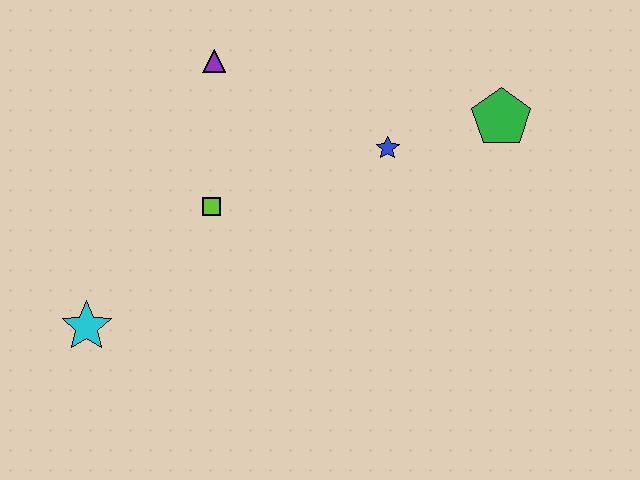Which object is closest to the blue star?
The green pentagon is closest to the blue star.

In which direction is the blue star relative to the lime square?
The blue star is to the right of the lime square.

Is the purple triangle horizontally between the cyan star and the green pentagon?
Yes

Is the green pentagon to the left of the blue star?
No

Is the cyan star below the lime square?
Yes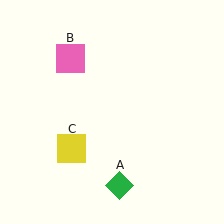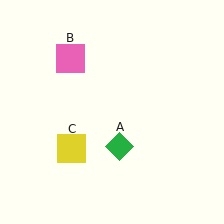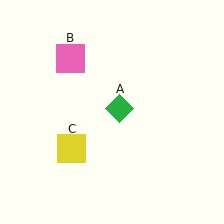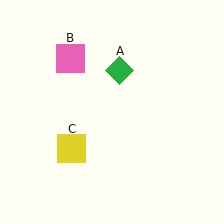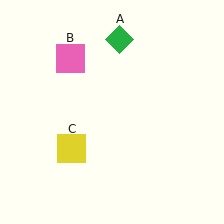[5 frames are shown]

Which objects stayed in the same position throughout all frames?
Pink square (object B) and yellow square (object C) remained stationary.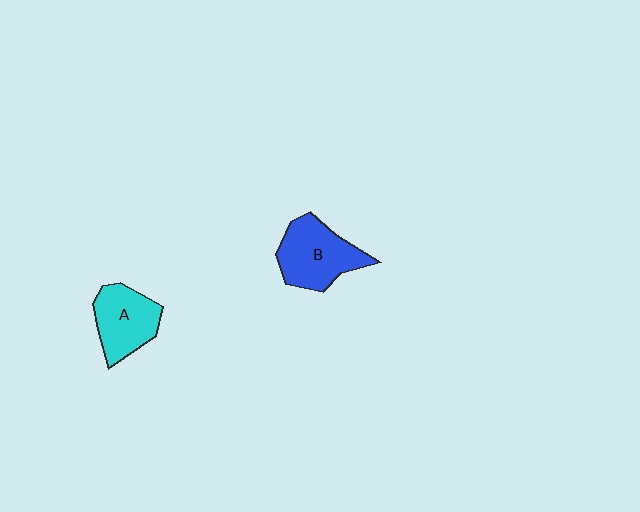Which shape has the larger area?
Shape B (blue).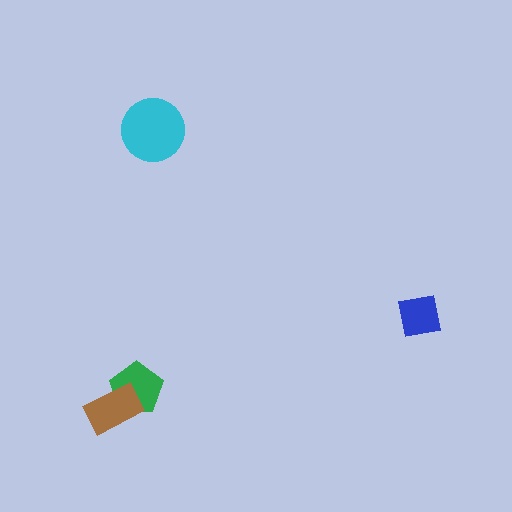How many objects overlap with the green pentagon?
1 object overlaps with the green pentagon.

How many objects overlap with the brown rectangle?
1 object overlaps with the brown rectangle.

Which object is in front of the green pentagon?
The brown rectangle is in front of the green pentagon.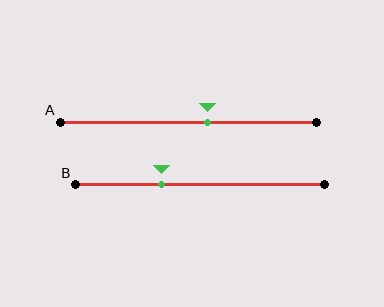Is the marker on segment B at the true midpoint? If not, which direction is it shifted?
No, the marker on segment B is shifted to the left by about 15% of the segment length.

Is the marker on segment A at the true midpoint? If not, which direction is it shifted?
No, the marker on segment A is shifted to the right by about 8% of the segment length.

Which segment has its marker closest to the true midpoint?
Segment A has its marker closest to the true midpoint.